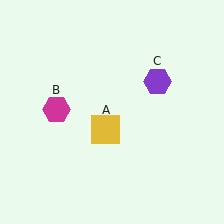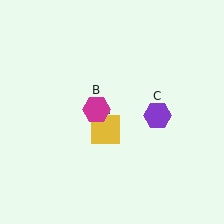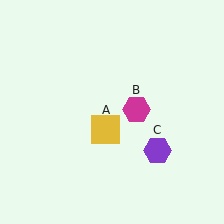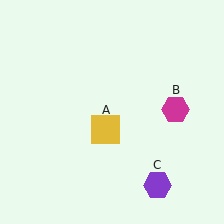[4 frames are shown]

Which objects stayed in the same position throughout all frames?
Yellow square (object A) remained stationary.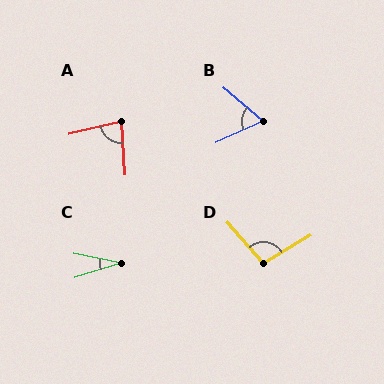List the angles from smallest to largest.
C (28°), B (64°), A (80°), D (100°).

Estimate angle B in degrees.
Approximately 64 degrees.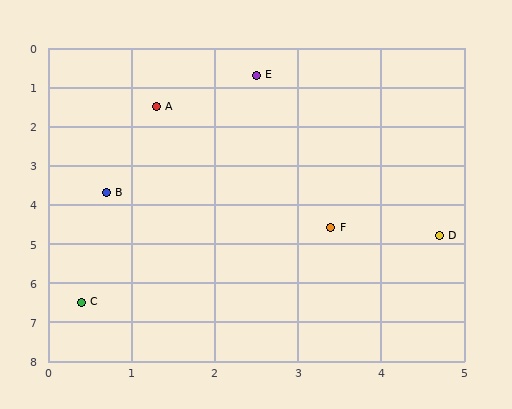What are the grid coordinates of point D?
Point D is at approximately (4.7, 4.8).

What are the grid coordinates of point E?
Point E is at approximately (2.5, 0.7).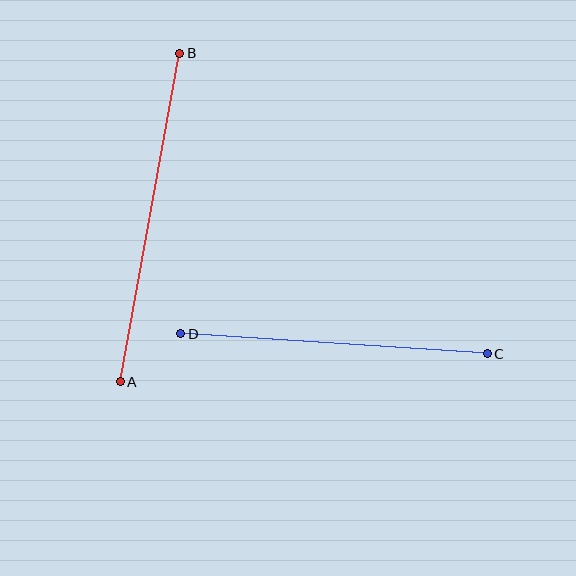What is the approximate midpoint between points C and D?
The midpoint is at approximately (334, 344) pixels.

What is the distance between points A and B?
The distance is approximately 334 pixels.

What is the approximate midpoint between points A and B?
The midpoint is at approximately (150, 217) pixels.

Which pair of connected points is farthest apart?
Points A and B are farthest apart.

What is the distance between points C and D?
The distance is approximately 307 pixels.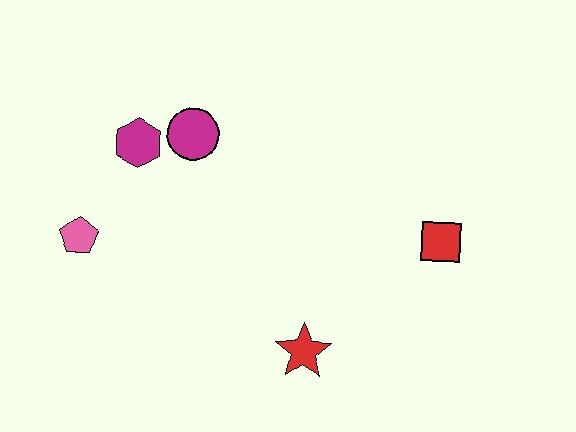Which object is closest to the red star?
The red square is closest to the red star.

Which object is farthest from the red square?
The pink pentagon is farthest from the red square.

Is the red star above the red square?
No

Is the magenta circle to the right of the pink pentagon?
Yes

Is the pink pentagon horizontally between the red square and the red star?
No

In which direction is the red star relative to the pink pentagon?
The red star is to the right of the pink pentagon.